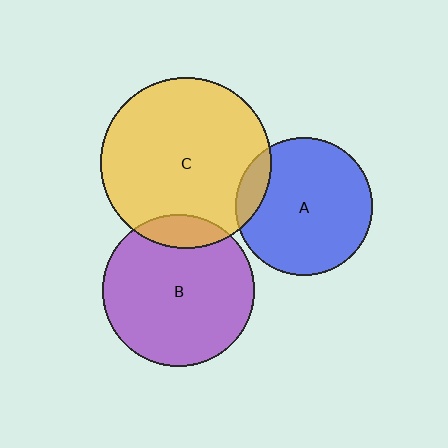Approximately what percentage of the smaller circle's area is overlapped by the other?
Approximately 15%.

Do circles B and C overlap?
Yes.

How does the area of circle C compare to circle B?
Approximately 1.3 times.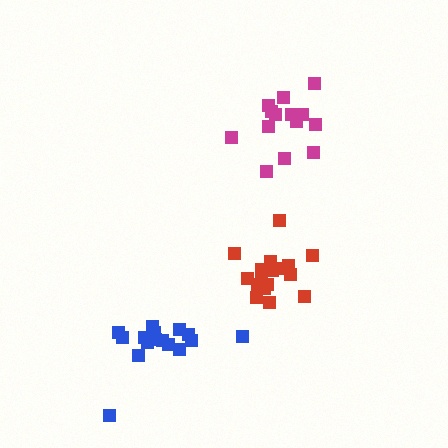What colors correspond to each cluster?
The clusters are colored: red, blue, magenta.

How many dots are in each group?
Group 1: 17 dots, Group 2: 17 dots, Group 3: 14 dots (48 total).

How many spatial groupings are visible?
There are 3 spatial groupings.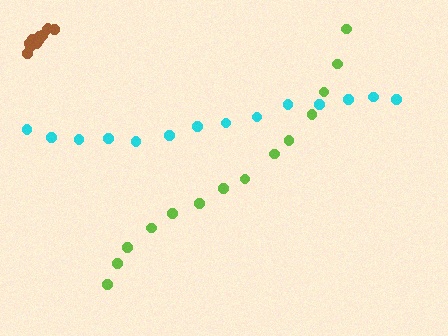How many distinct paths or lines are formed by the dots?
There are 3 distinct paths.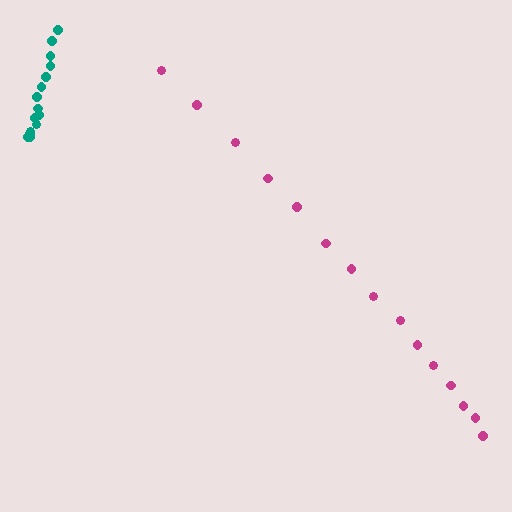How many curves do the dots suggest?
There are 2 distinct paths.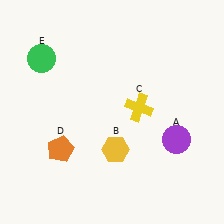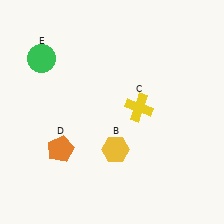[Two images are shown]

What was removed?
The purple circle (A) was removed in Image 2.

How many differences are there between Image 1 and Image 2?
There is 1 difference between the two images.